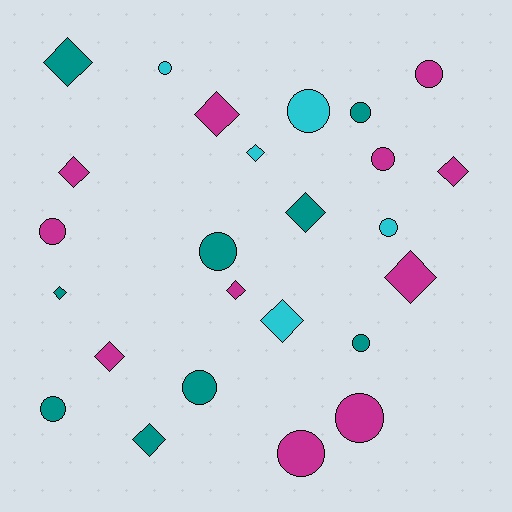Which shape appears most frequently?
Circle, with 13 objects.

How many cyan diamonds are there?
There are 2 cyan diamonds.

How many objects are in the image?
There are 25 objects.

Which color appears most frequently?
Magenta, with 11 objects.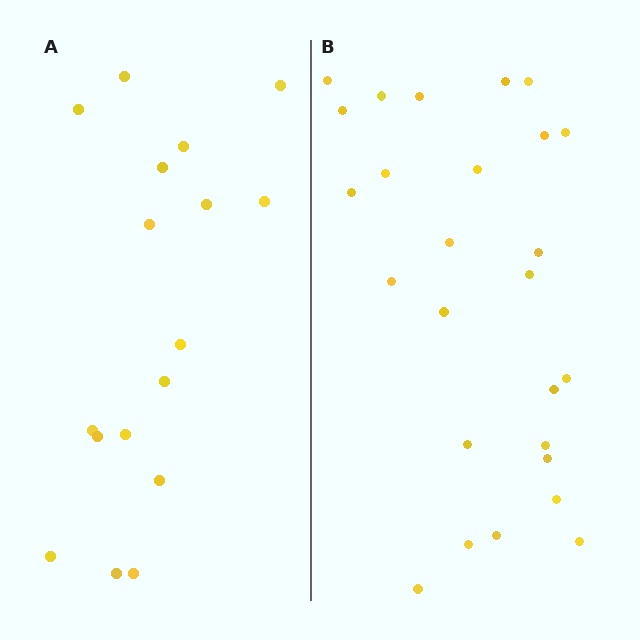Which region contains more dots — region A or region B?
Region B (the right region) has more dots.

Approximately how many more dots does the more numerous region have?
Region B has roughly 8 or so more dots than region A.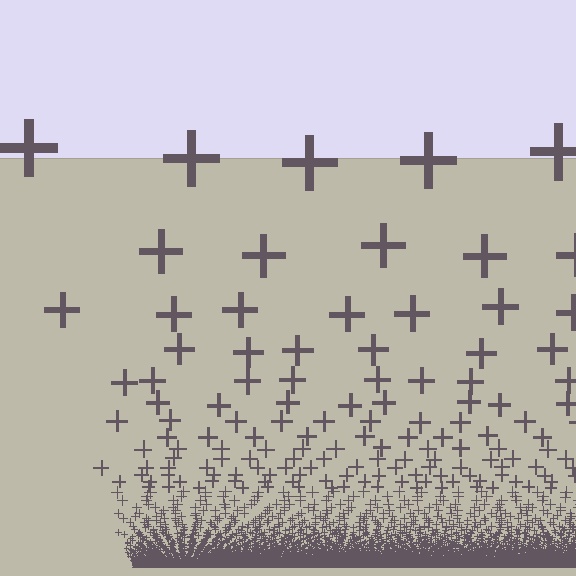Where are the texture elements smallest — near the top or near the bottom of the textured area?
Near the bottom.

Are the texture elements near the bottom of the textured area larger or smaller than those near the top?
Smaller. The gradient is inverted — elements near the bottom are smaller and denser.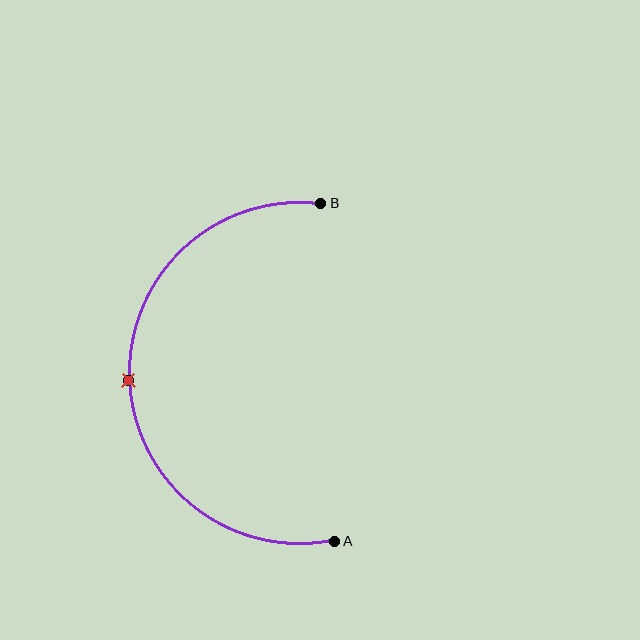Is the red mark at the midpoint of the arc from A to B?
Yes. The red mark lies on the arc at equal arc-length from both A and B — it is the arc midpoint.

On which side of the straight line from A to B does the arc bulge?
The arc bulges to the left of the straight line connecting A and B.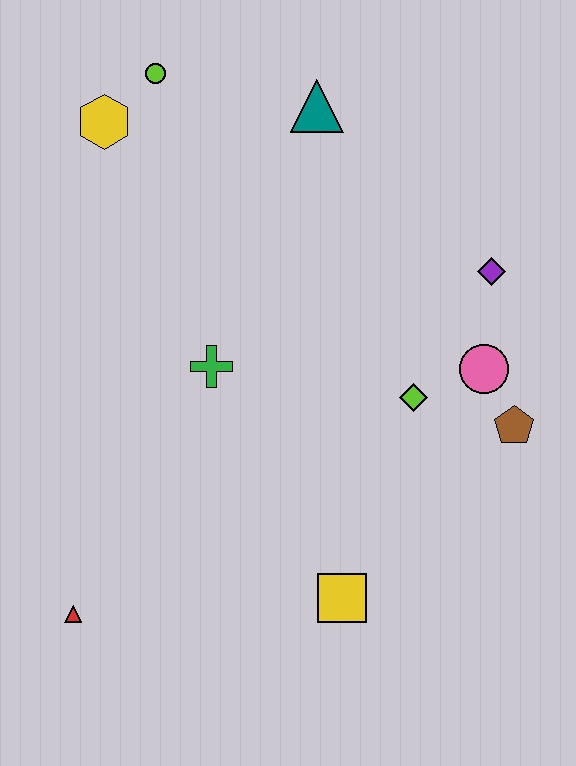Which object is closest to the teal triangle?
The lime circle is closest to the teal triangle.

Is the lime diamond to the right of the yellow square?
Yes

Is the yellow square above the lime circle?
No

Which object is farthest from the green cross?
The brown pentagon is farthest from the green cross.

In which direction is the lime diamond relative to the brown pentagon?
The lime diamond is to the left of the brown pentagon.